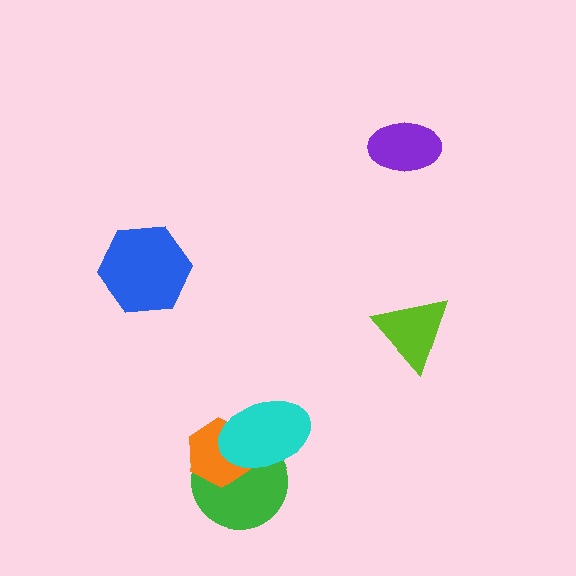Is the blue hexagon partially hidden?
No, no other shape covers it.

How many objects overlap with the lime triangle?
0 objects overlap with the lime triangle.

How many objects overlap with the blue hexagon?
0 objects overlap with the blue hexagon.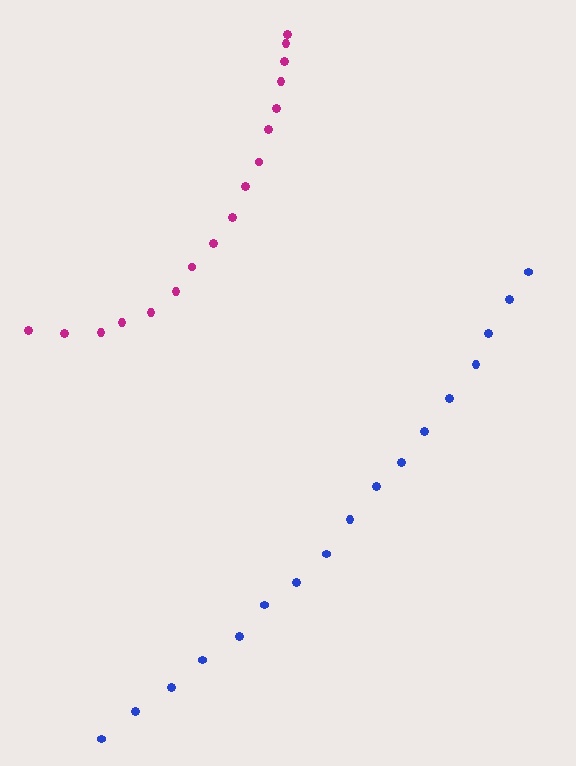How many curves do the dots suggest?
There are 2 distinct paths.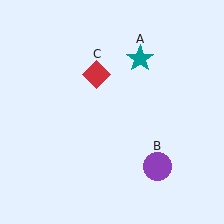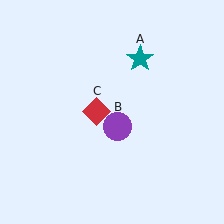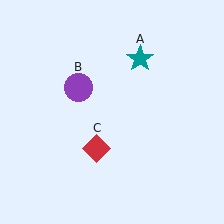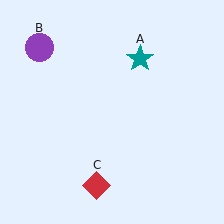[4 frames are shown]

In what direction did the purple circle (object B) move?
The purple circle (object B) moved up and to the left.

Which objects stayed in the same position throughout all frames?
Teal star (object A) remained stationary.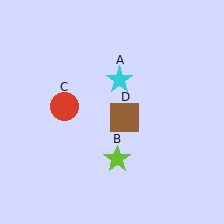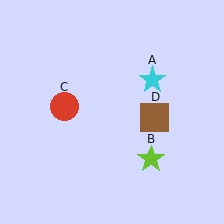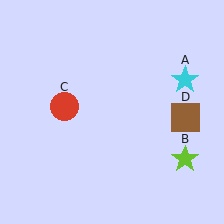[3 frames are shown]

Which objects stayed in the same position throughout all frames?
Red circle (object C) remained stationary.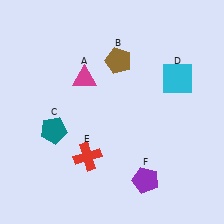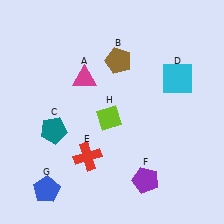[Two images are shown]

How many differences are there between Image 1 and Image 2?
There are 2 differences between the two images.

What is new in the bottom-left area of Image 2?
A lime diamond (H) was added in the bottom-left area of Image 2.